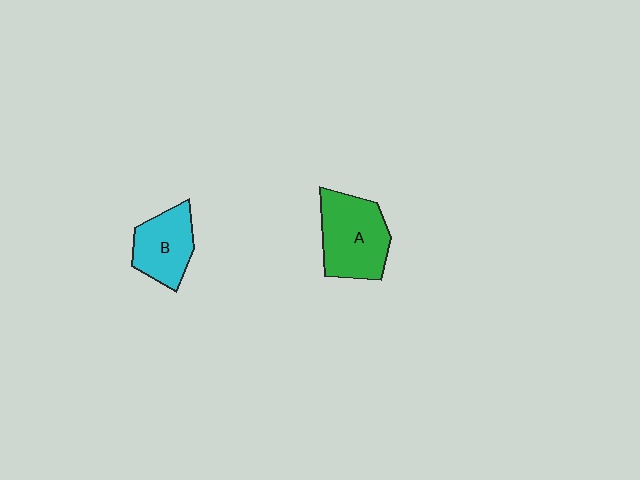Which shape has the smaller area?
Shape B (cyan).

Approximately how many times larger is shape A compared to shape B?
Approximately 1.4 times.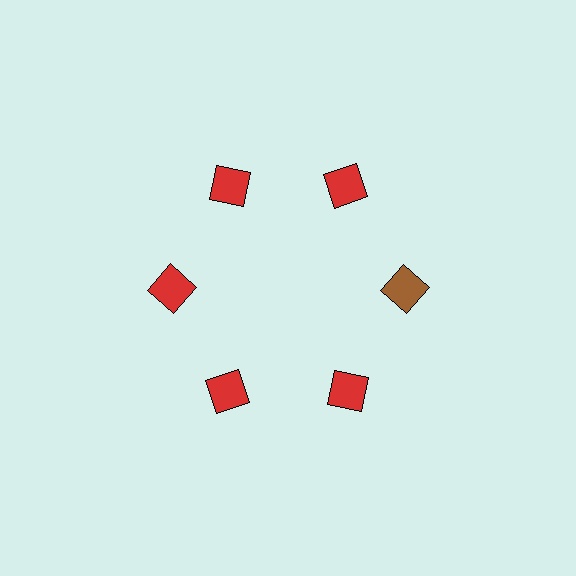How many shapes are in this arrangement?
There are 6 shapes arranged in a ring pattern.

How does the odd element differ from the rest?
It has a different color: brown instead of red.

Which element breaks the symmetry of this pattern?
The brown diamond at roughly the 3 o'clock position breaks the symmetry. All other shapes are red diamonds.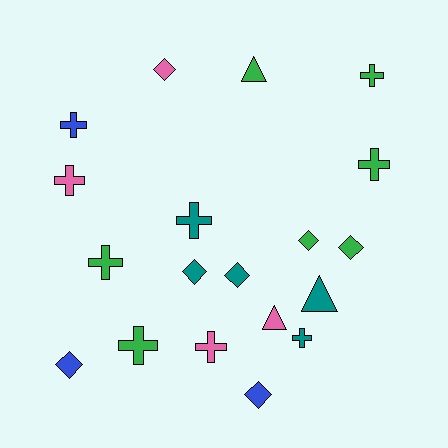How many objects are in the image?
There are 19 objects.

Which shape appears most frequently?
Cross, with 9 objects.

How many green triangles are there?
There is 1 green triangle.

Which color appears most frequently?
Green, with 7 objects.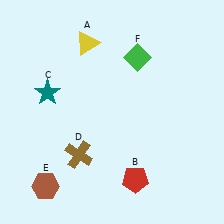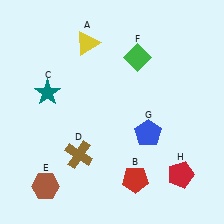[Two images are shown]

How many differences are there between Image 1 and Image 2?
There are 2 differences between the two images.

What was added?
A blue pentagon (G), a red pentagon (H) were added in Image 2.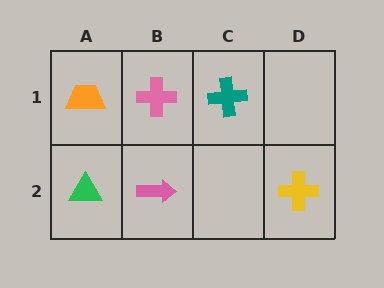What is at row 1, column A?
An orange trapezoid.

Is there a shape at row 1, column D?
No, that cell is empty.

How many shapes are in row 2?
3 shapes.